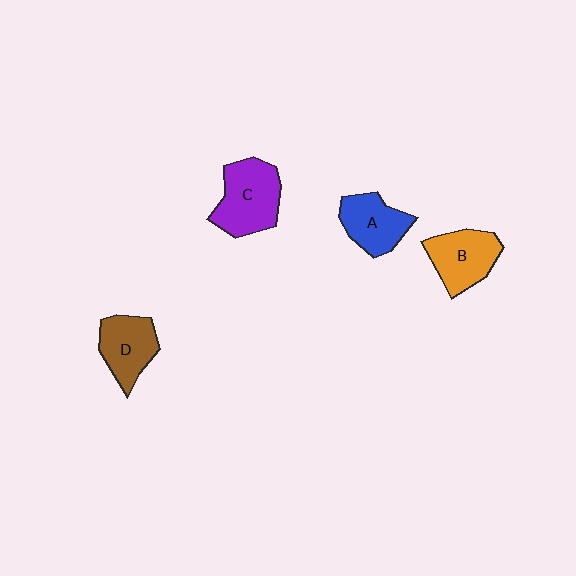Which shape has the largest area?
Shape C (purple).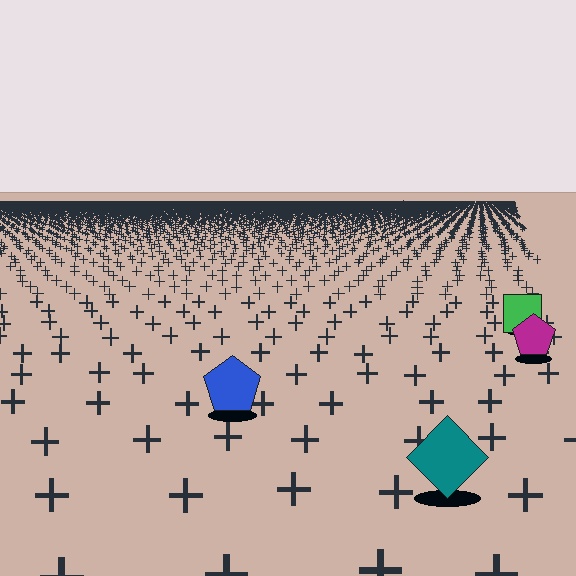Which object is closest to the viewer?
The teal diamond is closest. The texture marks near it are larger and more spread out.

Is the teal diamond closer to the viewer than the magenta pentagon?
Yes. The teal diamond is closer — you can tell from the texture gradient: the ground texture is coarser near it.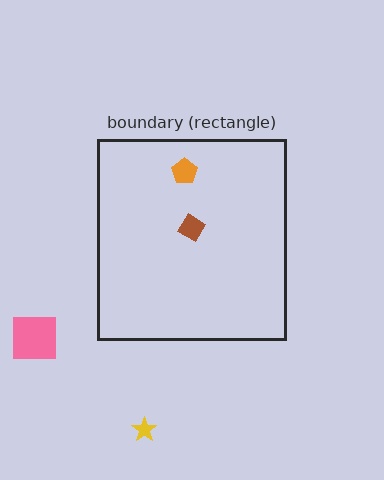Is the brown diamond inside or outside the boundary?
Inside.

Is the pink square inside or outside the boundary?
Outside.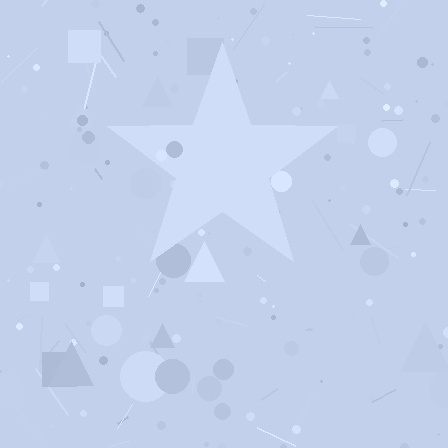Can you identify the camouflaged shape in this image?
The camouflaged shape is a star.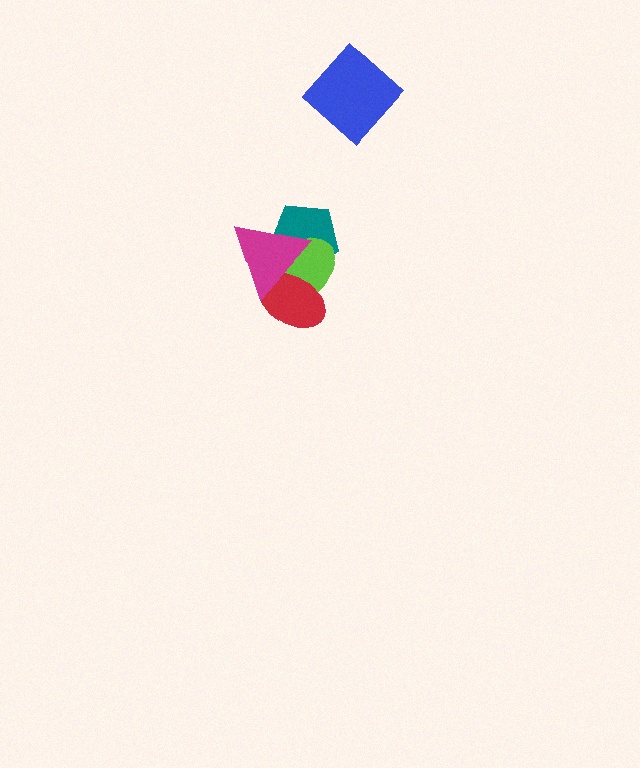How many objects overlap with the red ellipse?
3 objects overlap with the red ellipse.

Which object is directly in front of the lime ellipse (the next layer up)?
The red ellipse is directly in front of the lime ellipse.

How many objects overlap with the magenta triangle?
3 objects overlap with the magenta triangle.